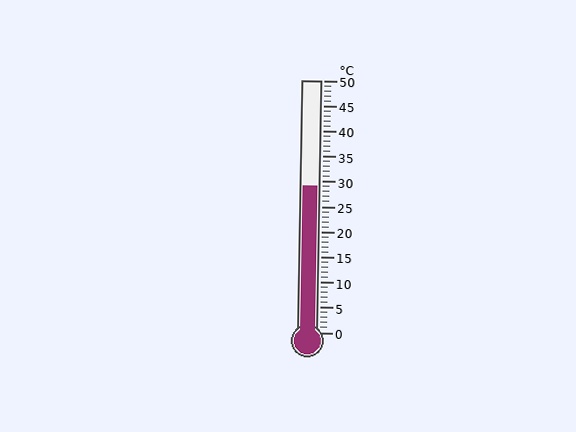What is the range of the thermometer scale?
The thermometer scale ranges from 0°C to 50°C.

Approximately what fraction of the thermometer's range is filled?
The thermometer is filled to approximately 60% of its range.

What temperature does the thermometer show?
The thermometer shows approximately 29°C.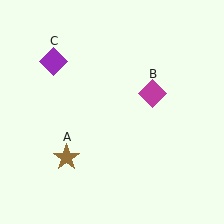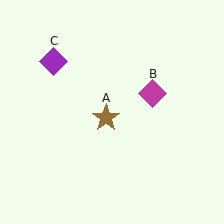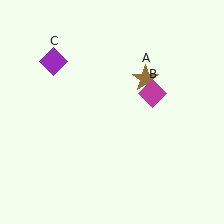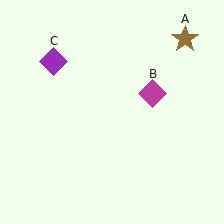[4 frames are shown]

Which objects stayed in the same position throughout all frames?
Magenta diamond (object B) and purple diamond (object C) remained stationary.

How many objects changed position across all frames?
1 object changed position: brown star (object A).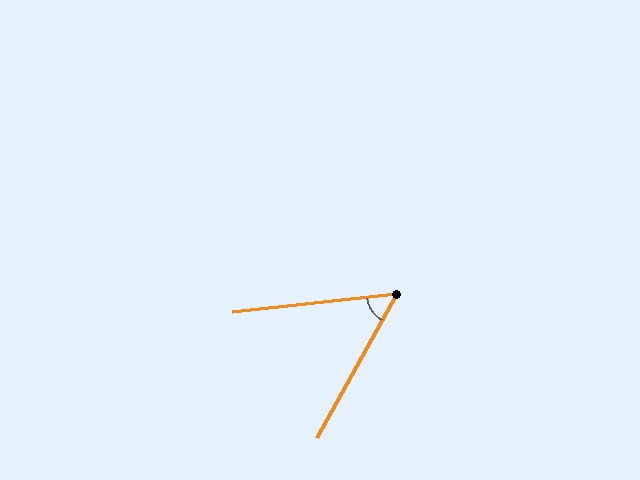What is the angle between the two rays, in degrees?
Approximately 55 degrees.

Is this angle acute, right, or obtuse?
It is acute.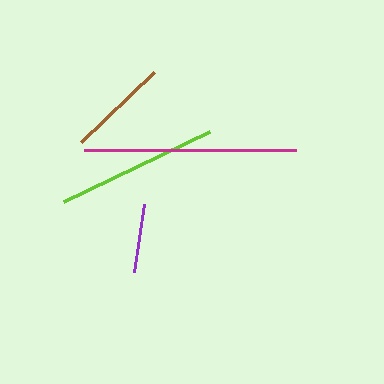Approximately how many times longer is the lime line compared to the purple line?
The lime line is approximately 2.3 times the length of the purple line.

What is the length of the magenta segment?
The magenta segment is approximately 213 pixels long.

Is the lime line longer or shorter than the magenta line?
The magenta line is longer than the lime line.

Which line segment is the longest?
The magenta line is the longest at approximately 213 pixels.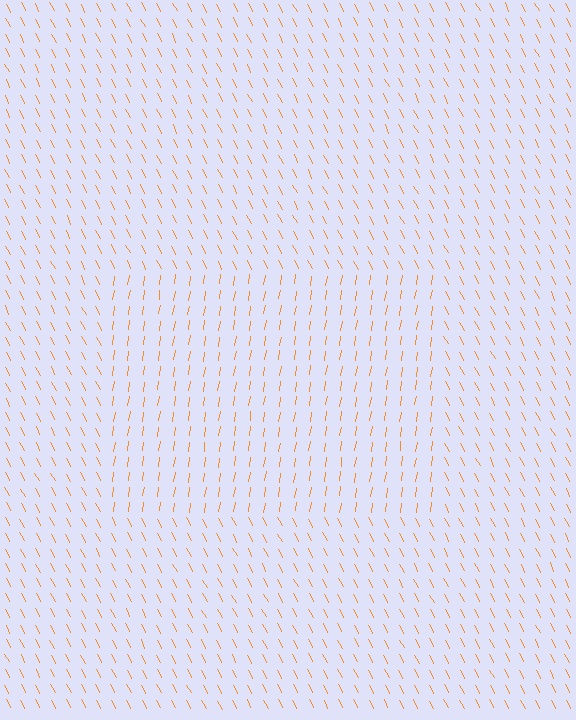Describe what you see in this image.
The image is filled with small orange line segments. A rectangle region in the image has lines oriented differently from the surrounding lines, creating a visible texture boundary.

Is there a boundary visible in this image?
Yes, there is a texture boundary formed by a change in line orientation.